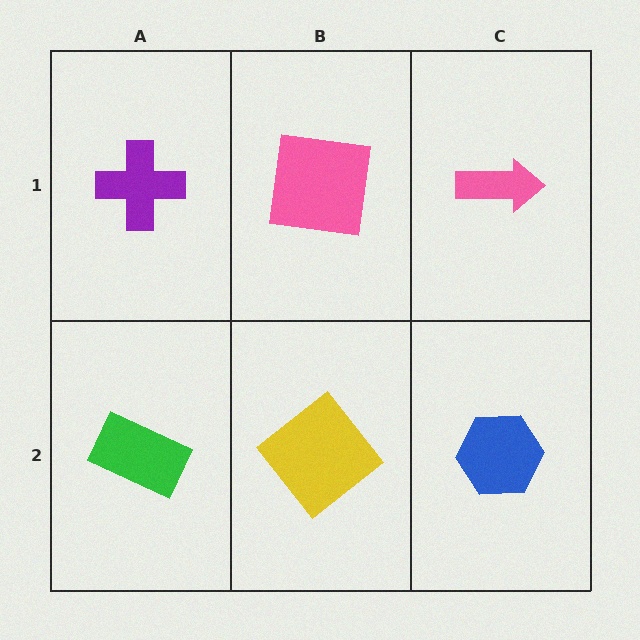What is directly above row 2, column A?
A purple cross.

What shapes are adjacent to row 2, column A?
A purple cross (row 1, column A), a yellow diamond (row 2, column B).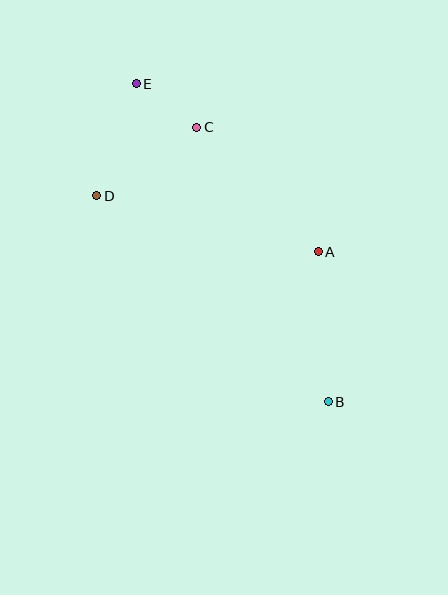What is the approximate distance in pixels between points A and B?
The distance between A and B is approximately 150 pixels.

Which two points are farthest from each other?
Points B and E are farthest from each other.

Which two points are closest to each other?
Points C and E are closest to each other.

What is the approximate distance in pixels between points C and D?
The distance between C and D is approximately 121 pixels.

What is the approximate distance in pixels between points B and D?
The distance between B and D is approximately 310 pixels.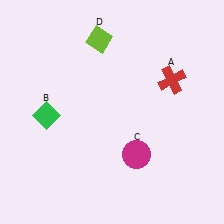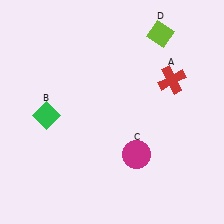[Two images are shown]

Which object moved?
The lime diamond (D) moved right.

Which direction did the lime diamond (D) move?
The lime diamond (D) moved right.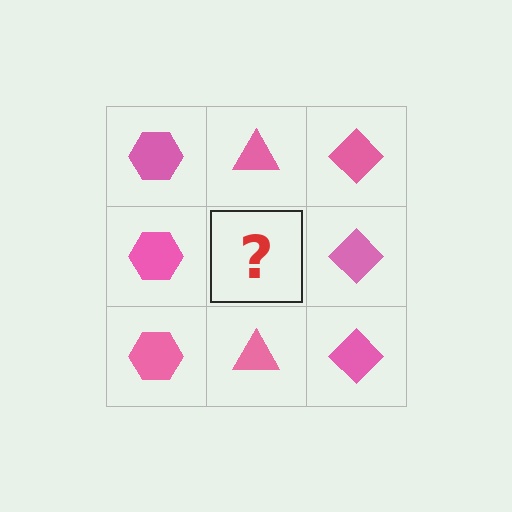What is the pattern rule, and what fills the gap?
The rule is that each column has a consistent shape. The gap should be filled with a pink triangle.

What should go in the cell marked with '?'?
The missing cell should contain a pink triangle.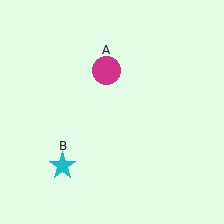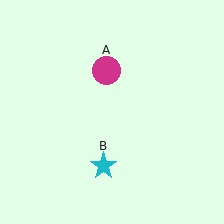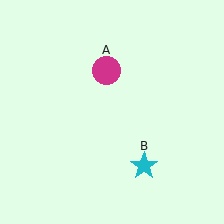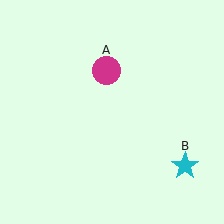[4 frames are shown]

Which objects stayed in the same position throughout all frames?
Magenta circle (object A) remained stationary.